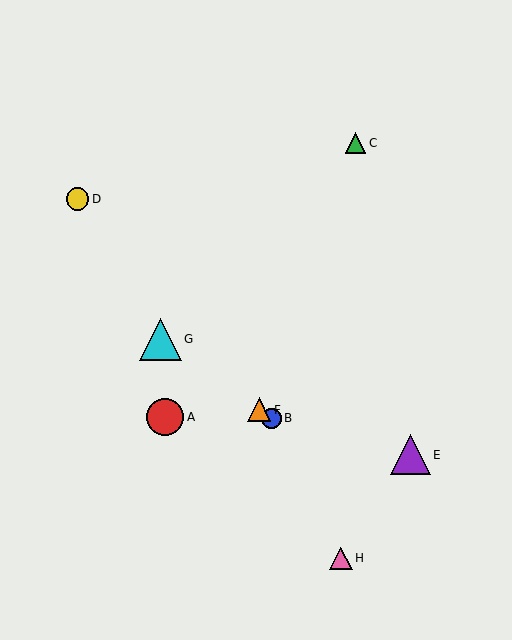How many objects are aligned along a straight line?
3 objects (B, F, G) are aligned along a straight line.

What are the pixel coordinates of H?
Object H is at (341, 558).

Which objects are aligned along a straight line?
Objects B, F, G are aligned along a straight line.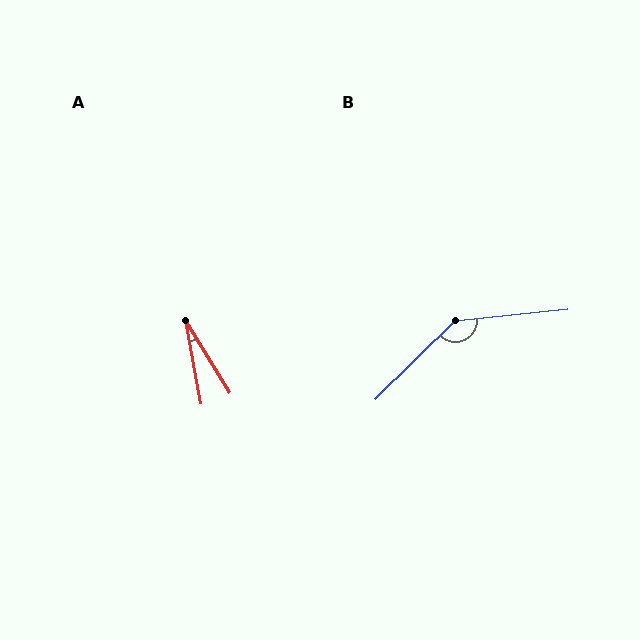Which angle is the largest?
B, at approximately 141 degrees.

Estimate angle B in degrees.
Approximately 141 degrees.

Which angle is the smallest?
A, at approximately 20 degrees.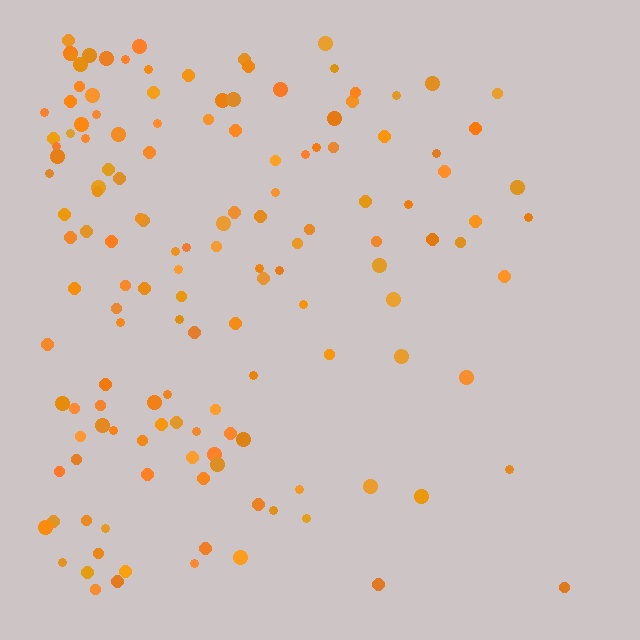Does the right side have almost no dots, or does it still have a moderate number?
Still a moderate number, just noticeably fewer than the left.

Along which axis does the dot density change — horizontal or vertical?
Horizontal.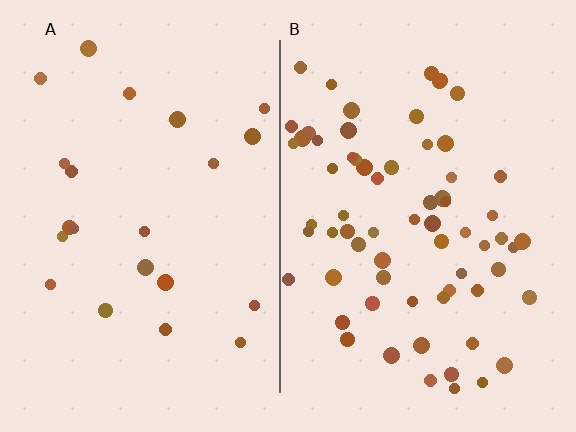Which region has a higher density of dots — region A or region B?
B (the right).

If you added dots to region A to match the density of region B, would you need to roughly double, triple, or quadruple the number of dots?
Approximately triple.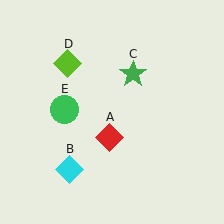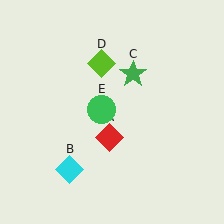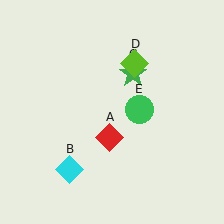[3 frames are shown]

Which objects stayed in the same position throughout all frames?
Red diamond (object A) and cyan diamond (object B) and green star (object C) remained stationary.